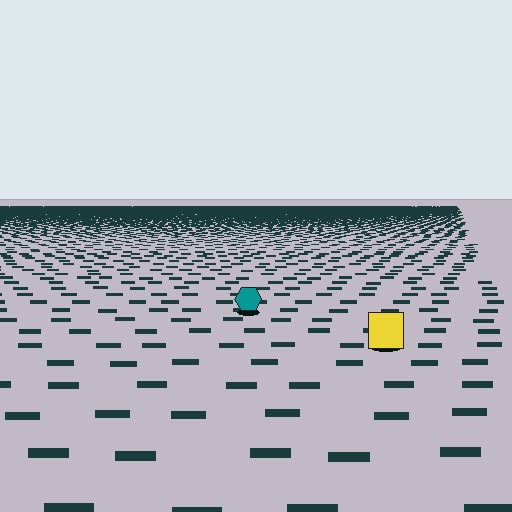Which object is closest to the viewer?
The yellow square is closest. The texture marks near it are larger and more spread out.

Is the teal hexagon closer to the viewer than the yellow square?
No. The yellow square is closer — you can tell from the texture gradient: the ground texture is coarser near it.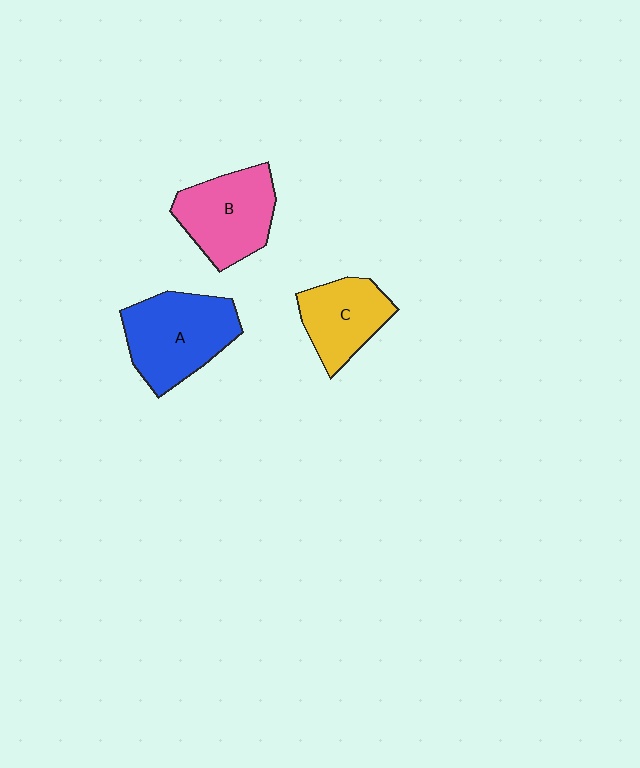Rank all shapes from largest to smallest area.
From largest to smallest: A (blue), B (pink), C (yellow).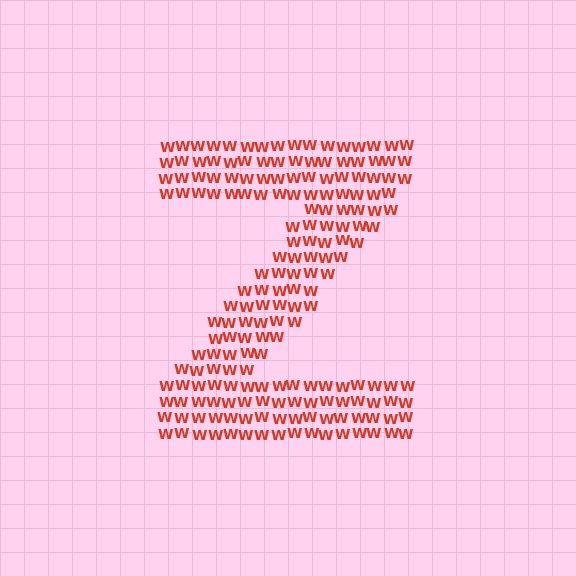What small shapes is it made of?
It is made of small letter W's.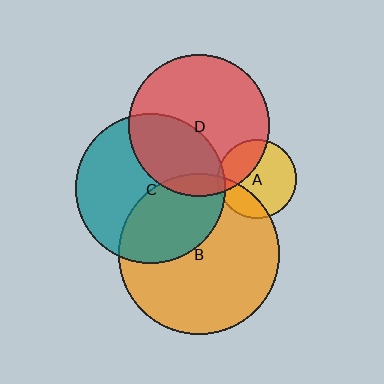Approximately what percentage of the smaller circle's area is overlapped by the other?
Approximately 30%.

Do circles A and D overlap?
Yes.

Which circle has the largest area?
Circle B (orange).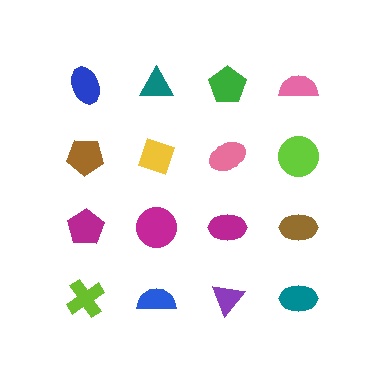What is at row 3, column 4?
A brown ellipse.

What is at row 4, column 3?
A purple triangle.